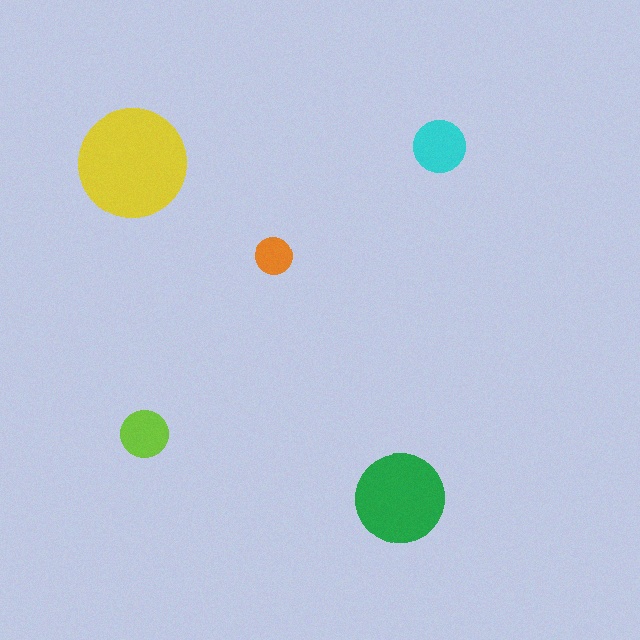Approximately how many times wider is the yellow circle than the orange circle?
About 3 times wider.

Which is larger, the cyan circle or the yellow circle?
The yellow one.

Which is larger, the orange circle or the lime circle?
The lime one.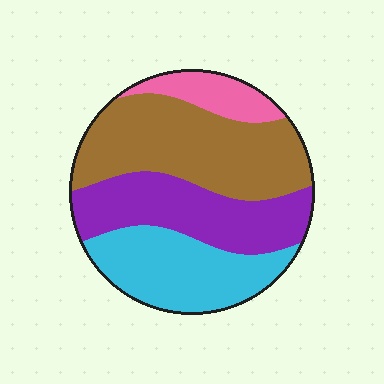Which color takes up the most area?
Brown, at roughly 35%.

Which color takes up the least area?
Pink, at roughly 10%.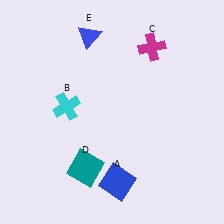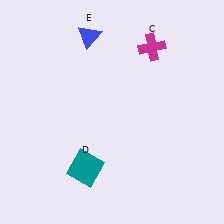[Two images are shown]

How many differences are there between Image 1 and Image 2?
There are 2 differences between the two images.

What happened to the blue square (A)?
The blue square (A) was removed in Image 2. It was in the bottom-right area of Image 1.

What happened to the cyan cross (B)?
The cyan cross (B) was removed in Image 2. It was in the top-left area of Image 1.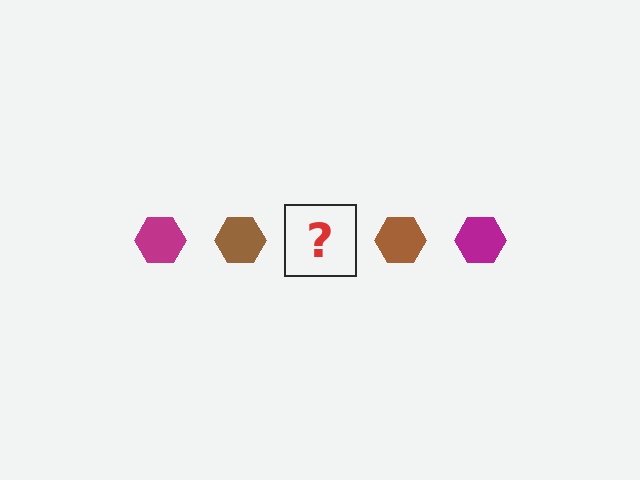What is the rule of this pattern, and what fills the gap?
The rule is that the pattern cycles through magenta, brown hexagons. The gap should be filled with a magenta hexagon.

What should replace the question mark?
The question mark should be replaced with a magenta hexagon.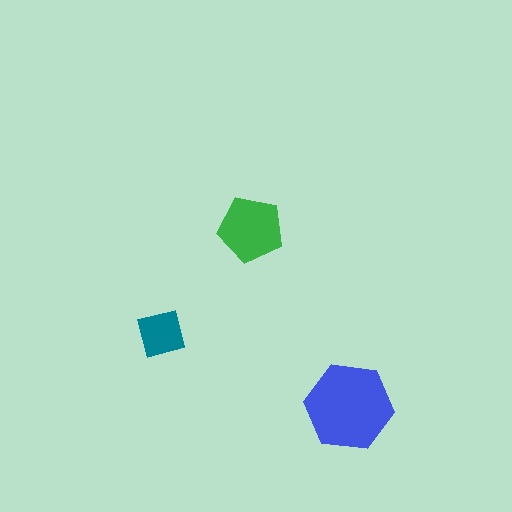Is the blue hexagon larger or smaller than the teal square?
Larger.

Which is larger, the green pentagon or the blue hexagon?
The blue hexagon.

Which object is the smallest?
The teal square.